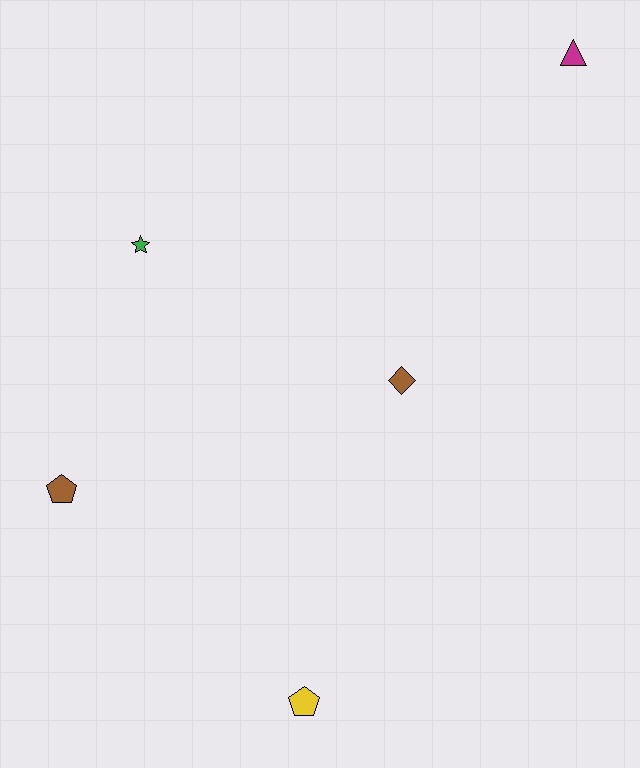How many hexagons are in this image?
There are no hexagons.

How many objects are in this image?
There are 5 objects.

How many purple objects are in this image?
There are no purple objects.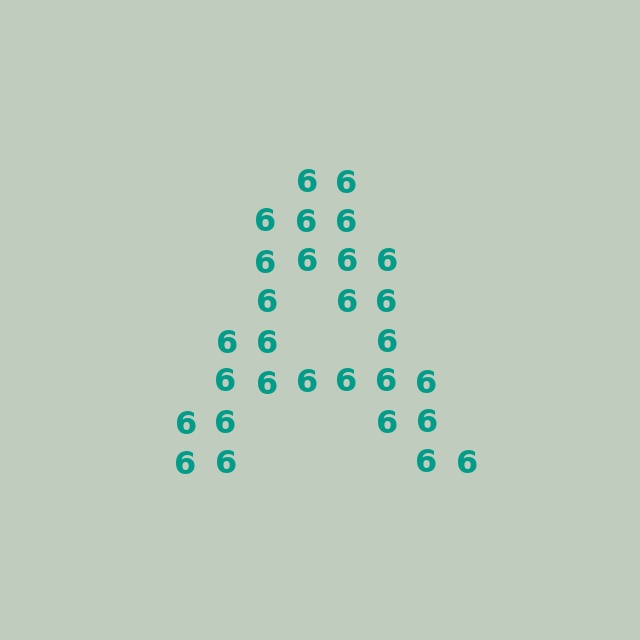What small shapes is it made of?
It is made of small digit 6's.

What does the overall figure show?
The overall figure shows the letter A.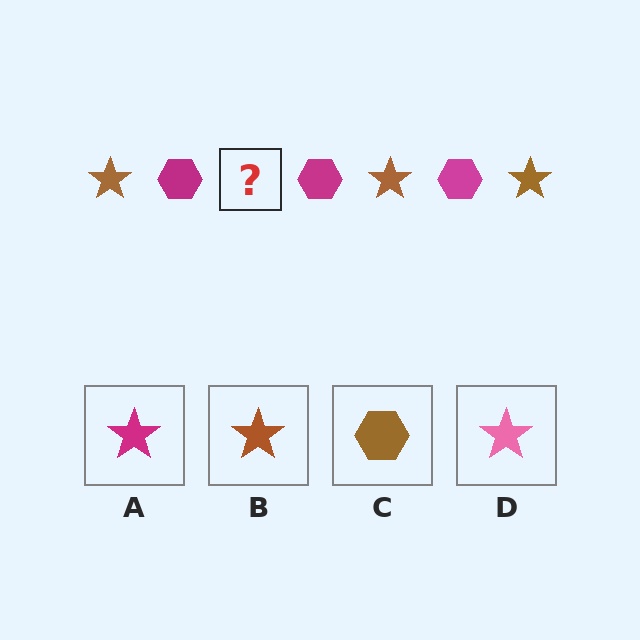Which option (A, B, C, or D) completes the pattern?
B.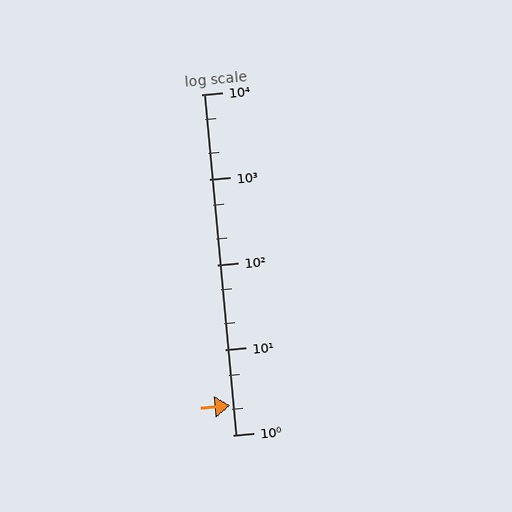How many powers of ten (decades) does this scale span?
The scale spans 4 decades, from 1 to 10000.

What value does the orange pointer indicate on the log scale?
The pointer indicates approximately 2.2.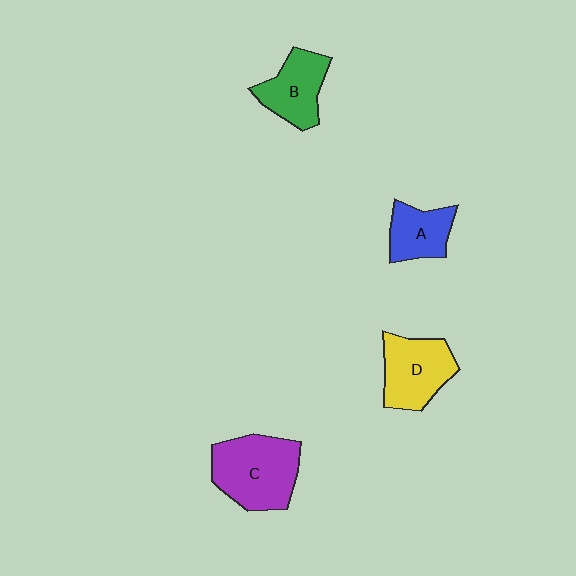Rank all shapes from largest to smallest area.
From largest to smallest: C (purple), D (yellow), B (green), A (blue).